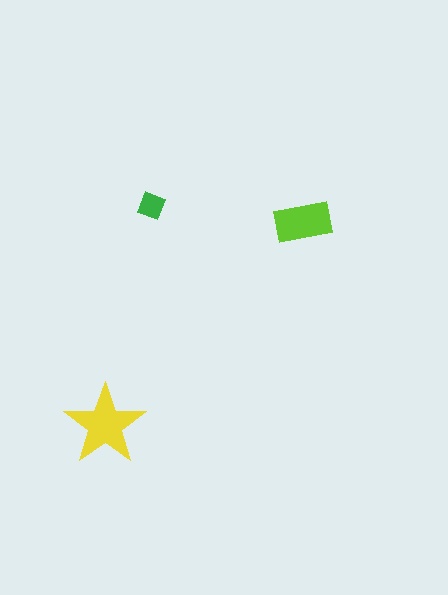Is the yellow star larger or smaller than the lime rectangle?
Larger.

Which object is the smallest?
The green diamond.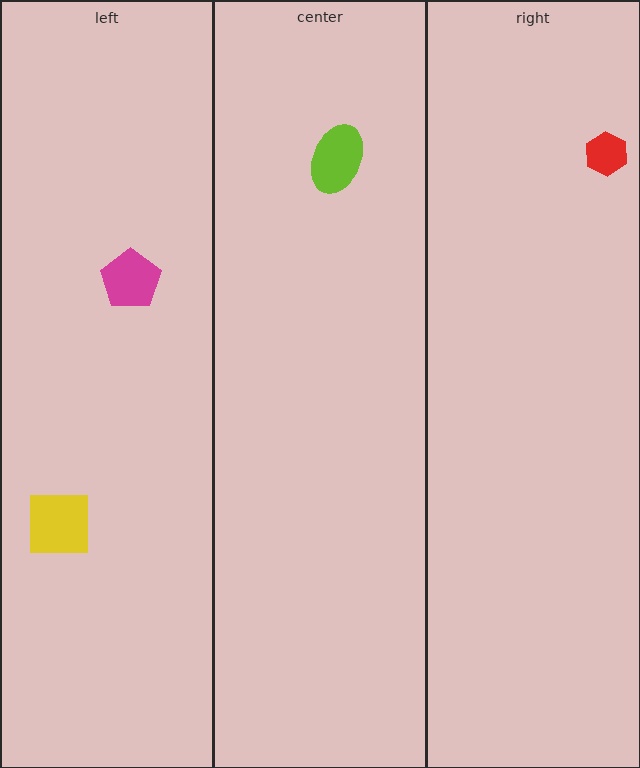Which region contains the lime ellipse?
The center region.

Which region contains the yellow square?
The left region.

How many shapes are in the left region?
2.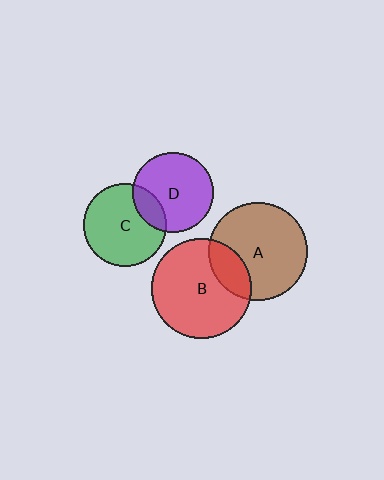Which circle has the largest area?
Circle B (red).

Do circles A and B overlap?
Yes.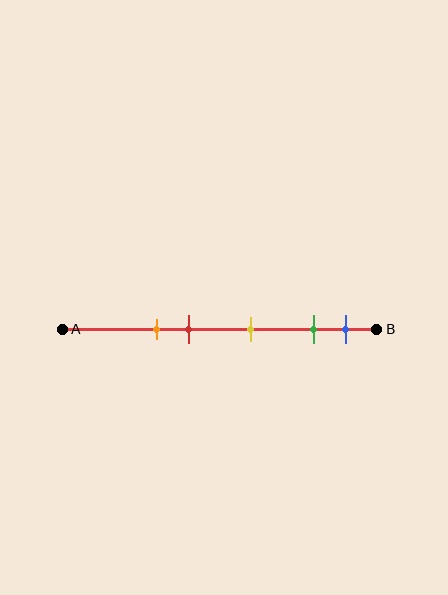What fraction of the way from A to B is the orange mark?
The orange mark is approximately 30% (0.3) of the way from A to B.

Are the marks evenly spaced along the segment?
No, the marks are not evenly spaced.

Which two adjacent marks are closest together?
The green and blue marks are the closest adjacent pair.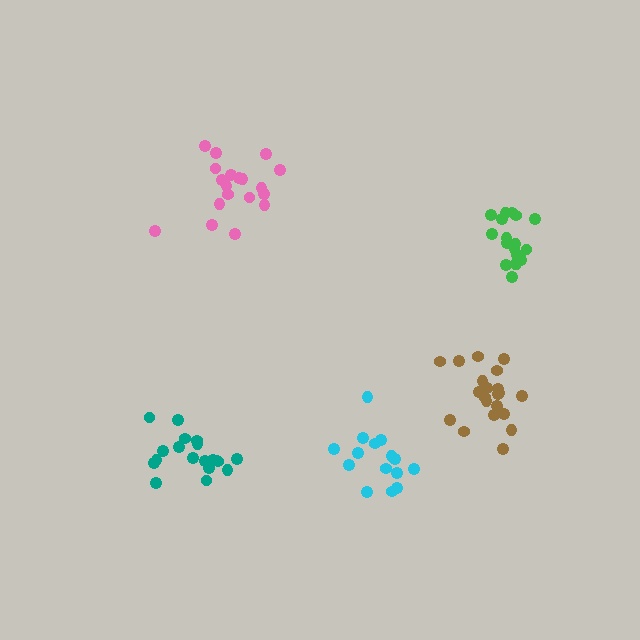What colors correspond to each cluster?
The clusters are colored: brown, teal, green, pink, cyan.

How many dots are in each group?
Group 1: 21 dots, Group 2: 19 dots, Group 3: 19 dots, Group 4: 19 dots, Group 5: 15 dots (93 total).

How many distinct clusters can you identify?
There are 5 distinct clusters.